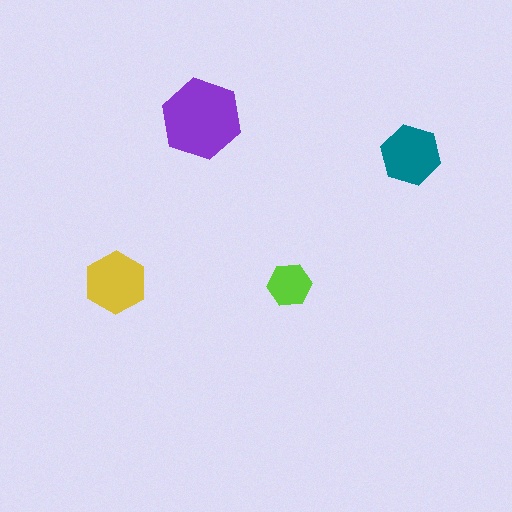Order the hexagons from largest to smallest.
the purple one, the yellow one, the teal one, the lime one.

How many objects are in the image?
There are 4 objects in the image.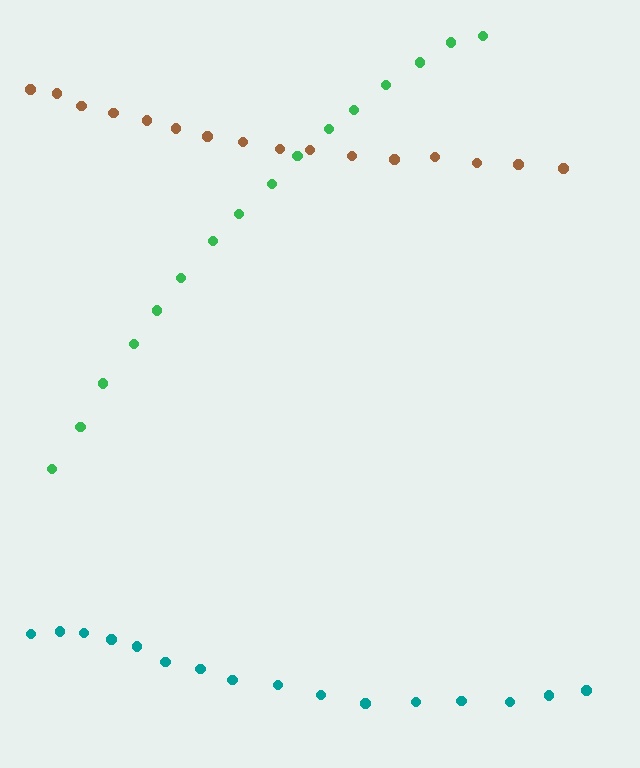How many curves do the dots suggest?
There are 3 distinct paths.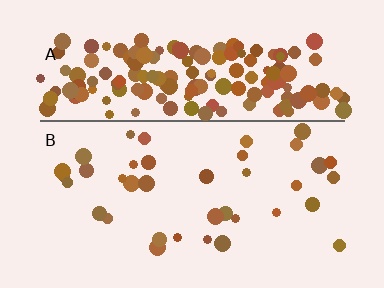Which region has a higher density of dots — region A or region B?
A (the top).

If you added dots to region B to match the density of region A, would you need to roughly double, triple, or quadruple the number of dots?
Approximately quadruple.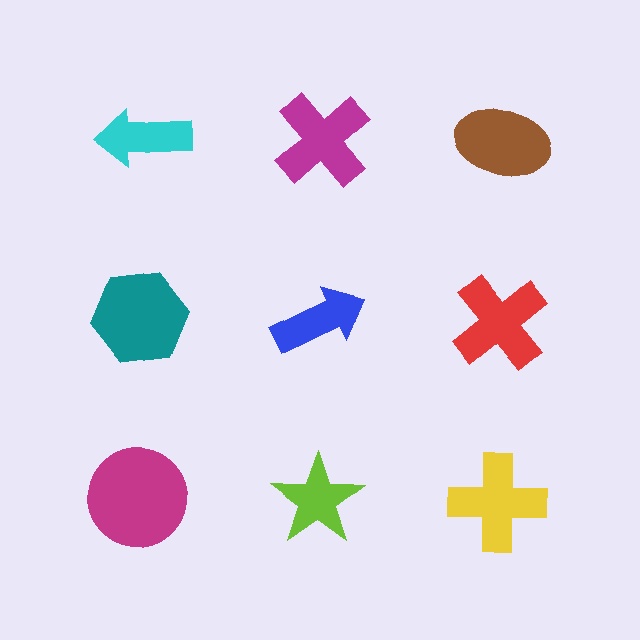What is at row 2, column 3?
A red cross.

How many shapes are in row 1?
3 shapes.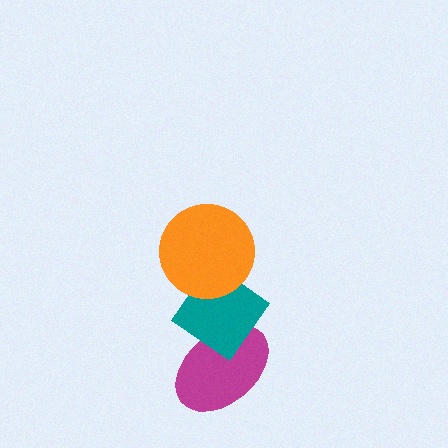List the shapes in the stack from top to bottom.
From top to bottom: the orange circle, the teal diamond, the magenta ellipse.